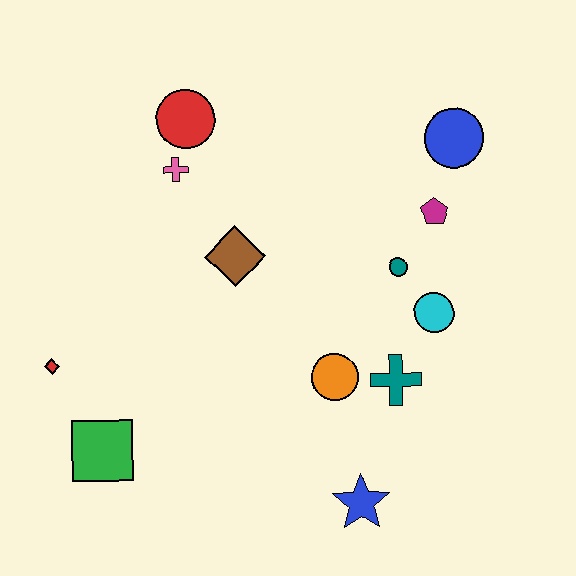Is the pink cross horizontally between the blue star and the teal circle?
No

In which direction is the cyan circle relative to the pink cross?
The cyan circle is to the right of the pink cross.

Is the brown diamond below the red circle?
Yes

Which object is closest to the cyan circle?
The teal circle is closest to the cyan circle.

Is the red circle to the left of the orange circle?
Yes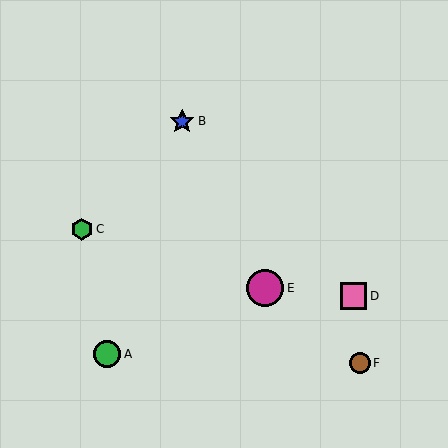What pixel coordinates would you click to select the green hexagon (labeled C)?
Click at (82, 229) to select the green hexagon C.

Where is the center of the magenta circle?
The center of the magenta circle is at (265, 288).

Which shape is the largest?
The magenta circle (labeled E) is the largest.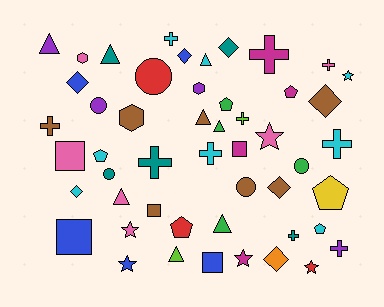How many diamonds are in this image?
There are 7 diamonds.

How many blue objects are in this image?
There are 5 blue objects.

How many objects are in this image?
There are 50 objects.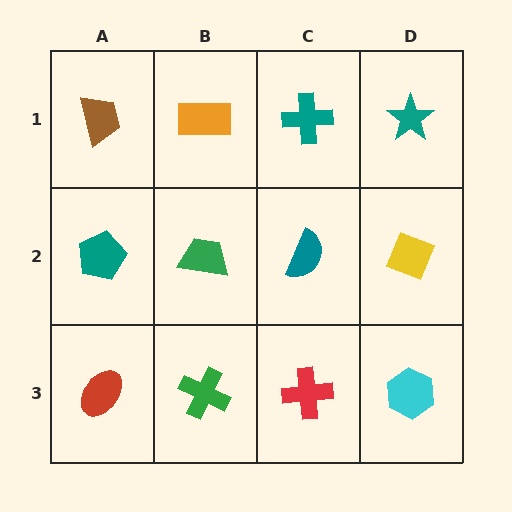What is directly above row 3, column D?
A yellow diamond.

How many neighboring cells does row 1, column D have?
2.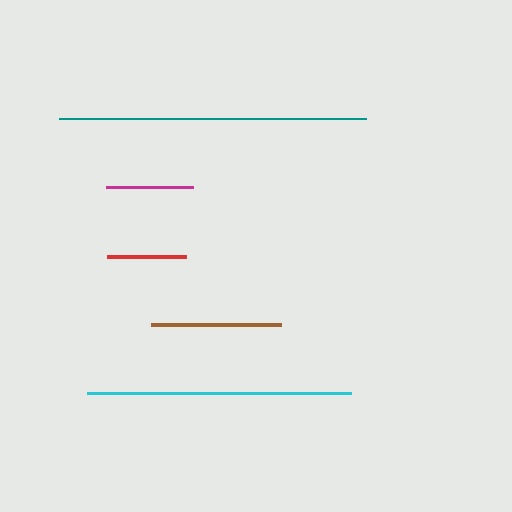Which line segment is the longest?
The teal line is the longest at approximately 307 pixels.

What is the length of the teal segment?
The teal segment is approximately 307 pixels long.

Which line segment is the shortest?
The red line is the shortest at approximately 79 pixels.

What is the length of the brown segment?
The brown segment is approximately 130 pixels long.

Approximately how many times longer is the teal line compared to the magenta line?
The teal line is approximately 3.5 times the length of the magenta line.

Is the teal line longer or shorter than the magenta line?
The teal line is longer than the magenta line.